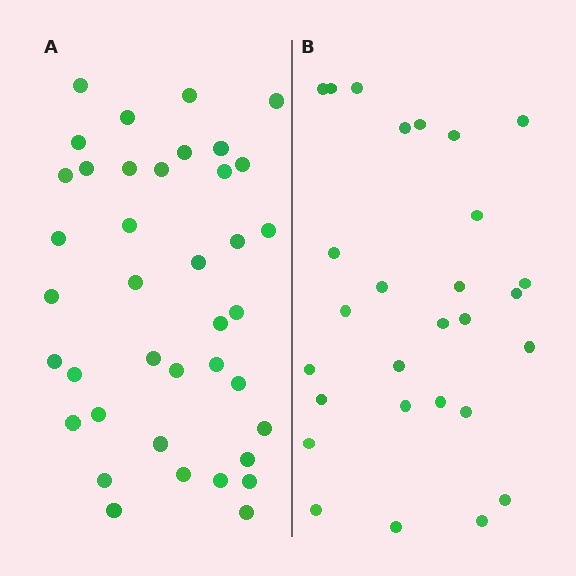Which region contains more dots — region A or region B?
Region A (the left region) has more dots.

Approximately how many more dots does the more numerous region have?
Region A has roughly 12 or so more dots than region B.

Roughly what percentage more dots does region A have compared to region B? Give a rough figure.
About 40% more.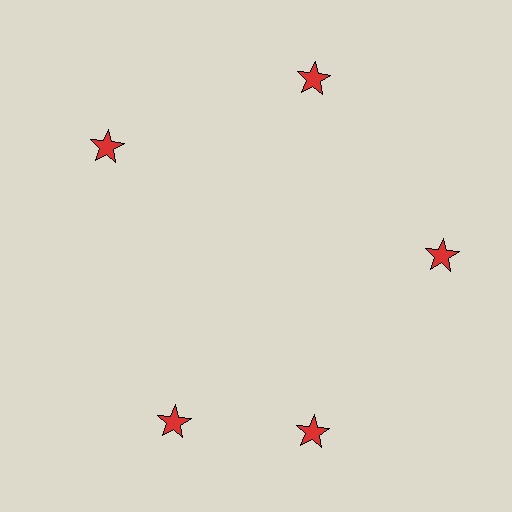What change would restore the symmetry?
The symmetry would be restored by rotating it back into even spacing with its neighbors so that all 5 stars sit at equal angles and equal distance from the center.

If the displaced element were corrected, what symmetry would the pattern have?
It would have 5-fold rotational symmetry — the pattern would map onto itself every 72 degrees.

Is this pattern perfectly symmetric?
No. The 5 red stars are arranged in a ring, but one element near the 8 o'clock position is rotated out of alignment along the ring, breaking the 5-fold rotational symmetry.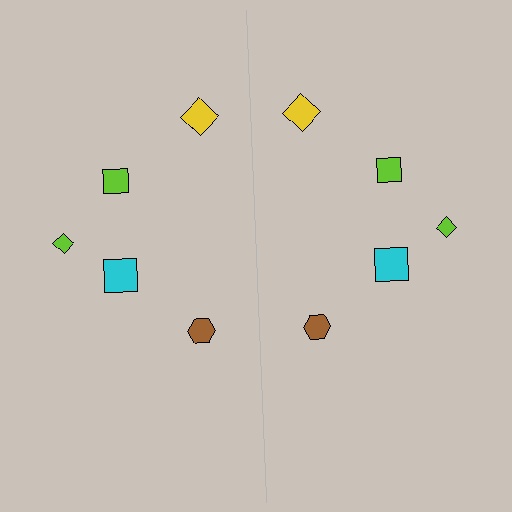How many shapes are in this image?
There are 10 shapes in this image.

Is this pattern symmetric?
Yes, this pattern has bilateral (reflection) symmetry.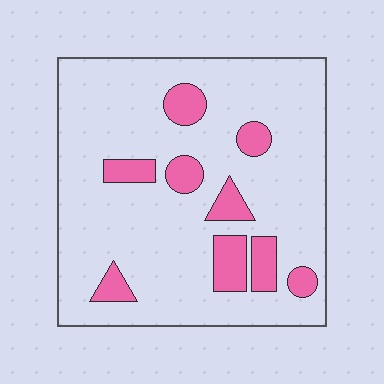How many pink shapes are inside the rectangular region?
9.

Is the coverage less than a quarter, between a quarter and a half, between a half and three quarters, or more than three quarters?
Less than a quarter.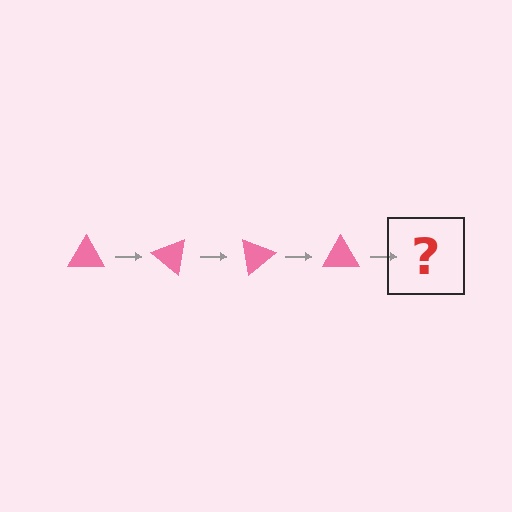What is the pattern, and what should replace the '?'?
The pattern is that the triangle rotates 40 degrees each step. The '?' should be a pink triangle rotated 160 degrees.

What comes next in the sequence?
The next element should be a pink triangle rotated 160 degrees.